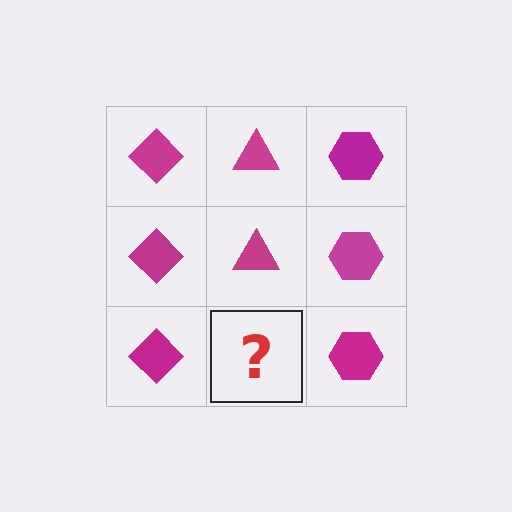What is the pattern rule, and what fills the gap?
The rule is that each column has a consistent shape. The gap should be filled with a magenta triangle.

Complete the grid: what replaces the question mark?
The question mark should be replaced with a magenta triangle.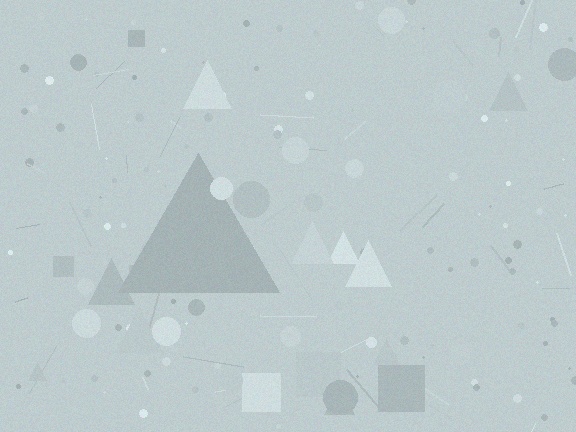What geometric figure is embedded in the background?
A triangle is embedded in the background.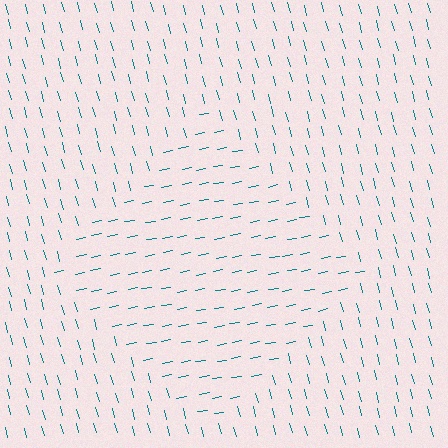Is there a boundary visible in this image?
Yes, there is a texture boundary formed by a change in line orientation.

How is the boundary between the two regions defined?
The boundary is defined purely by a change in line orientation (approximately 85 degrees difference). All lines are the same color and thickness.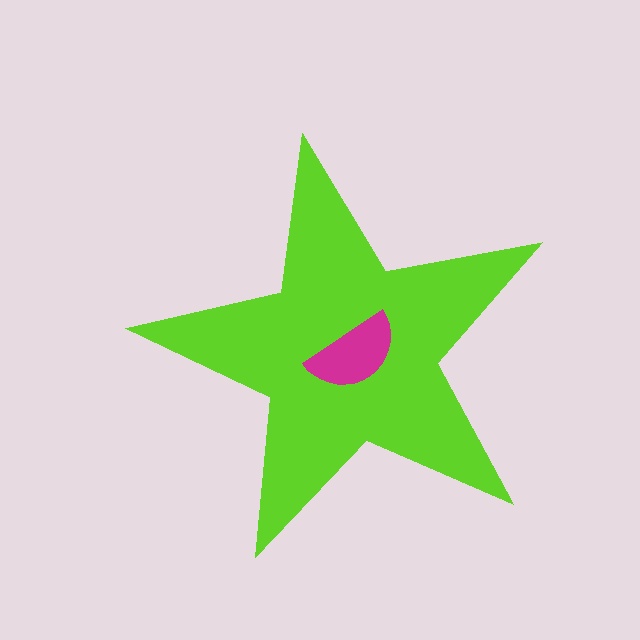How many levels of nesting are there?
2.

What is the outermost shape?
The lime star.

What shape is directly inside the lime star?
The magenta semicircle.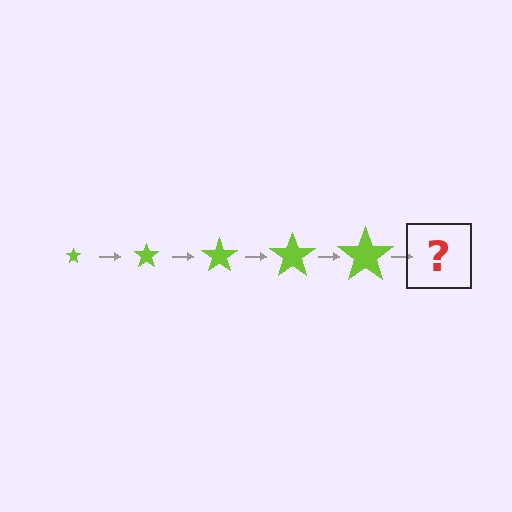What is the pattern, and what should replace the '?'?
The pattern is that the star gets progressively larger each step. The '?' should be a lime star, larger than the previous one.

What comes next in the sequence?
The next element should be a lime star, larger than the previous one.